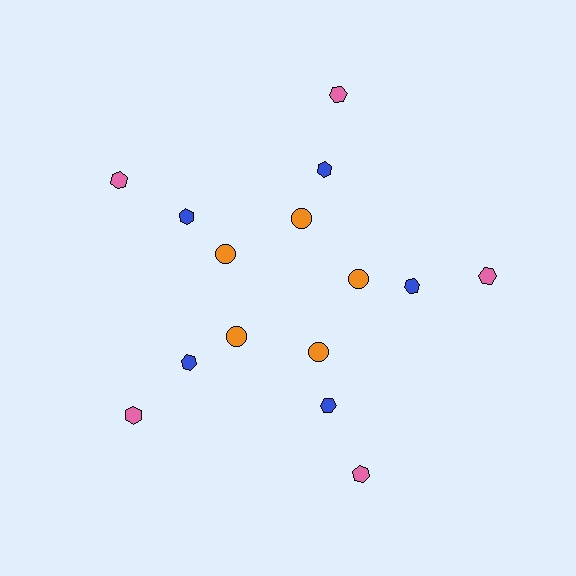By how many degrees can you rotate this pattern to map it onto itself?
The pattern maps onto itself every 72 degrees of rotation.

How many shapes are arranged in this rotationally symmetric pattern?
There are 15 shapes, arranged in 5 groups of 3.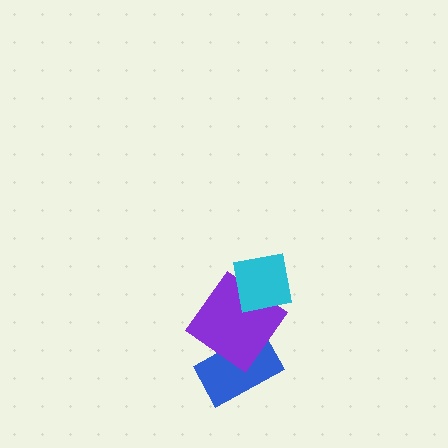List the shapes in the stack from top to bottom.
From top to bottom: the cyan square, the purple diamond, the blue rectangle.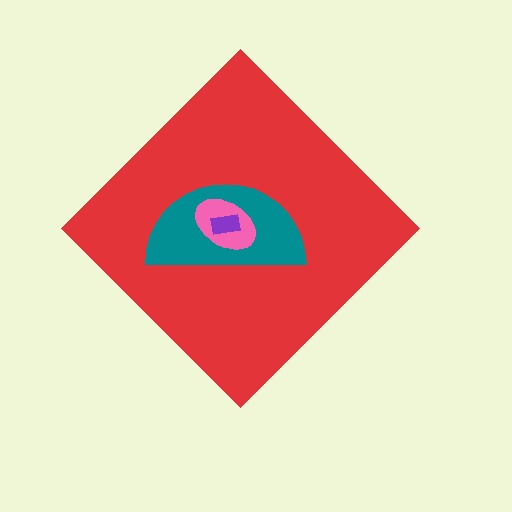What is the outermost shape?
The red diamond.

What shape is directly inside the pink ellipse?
The purple rectangle.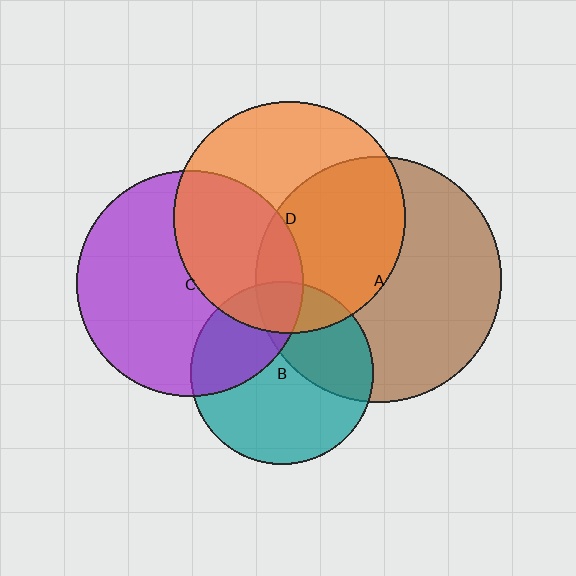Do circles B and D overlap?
Yes.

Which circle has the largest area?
Circle A (brown).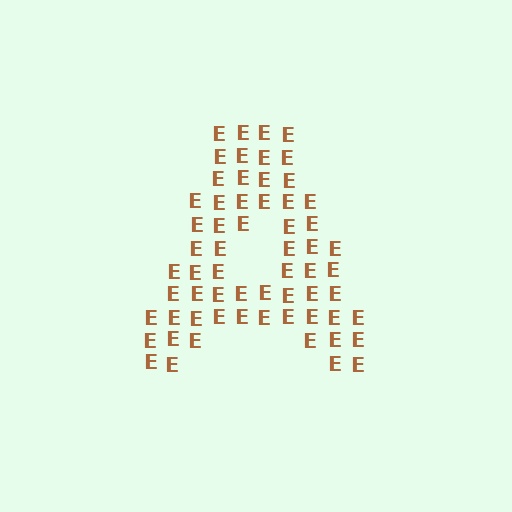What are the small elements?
The small elements are letter E's.